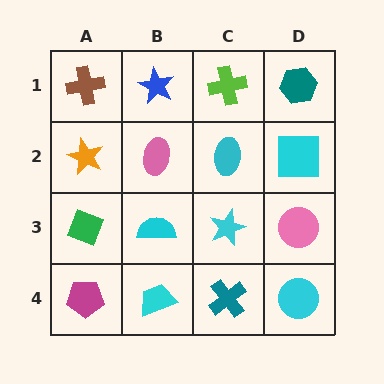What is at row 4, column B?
A cyan trapezoid.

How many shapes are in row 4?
4 shapes.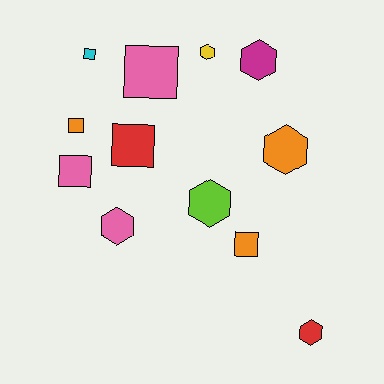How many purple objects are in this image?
There are no purple objects.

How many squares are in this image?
There are 6 squares.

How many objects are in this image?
There are 12 objects.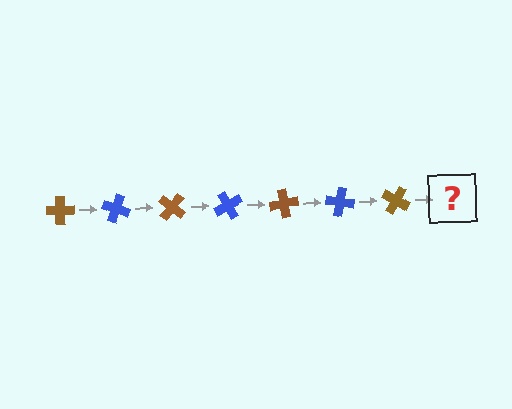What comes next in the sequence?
The next element should be a blue cross, rotated 140 degrees from the start.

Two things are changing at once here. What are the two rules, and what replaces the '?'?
The two rules are that it rotates 20 degrees each step and the color cycles through brown and blue. The '?' should be a blue cross, rotated 140 degrees from the start.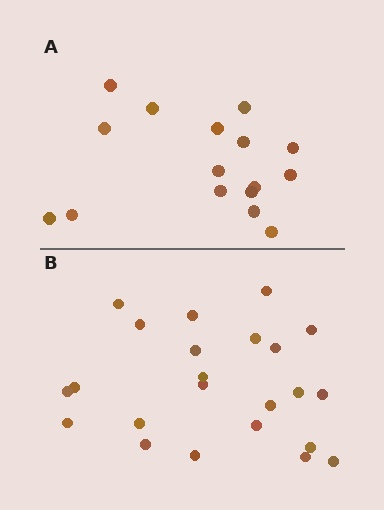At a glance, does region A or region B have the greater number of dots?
Region B (the bottom region) has more dots.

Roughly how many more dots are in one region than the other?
Region B has roughly 8 or so more dots than region A.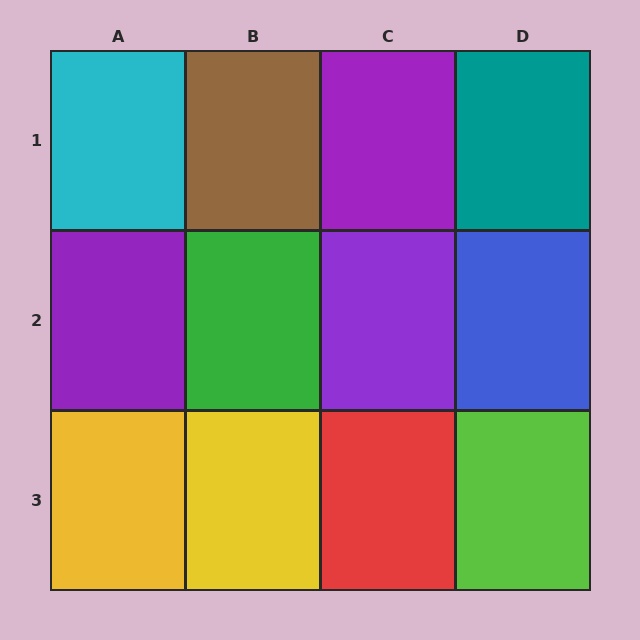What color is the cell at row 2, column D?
Blue.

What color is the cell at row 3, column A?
Yellow.